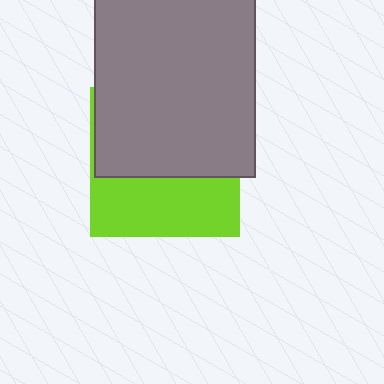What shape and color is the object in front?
The object in front is a gray rectangle.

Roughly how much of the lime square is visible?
A small part of it is visible (roughly 42%).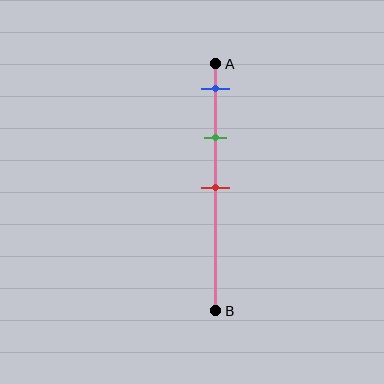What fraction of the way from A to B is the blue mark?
The blue mark is approximately 10% (0.1) of the way from A to B.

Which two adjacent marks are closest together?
The blue and green marks are the closest adjacent pair.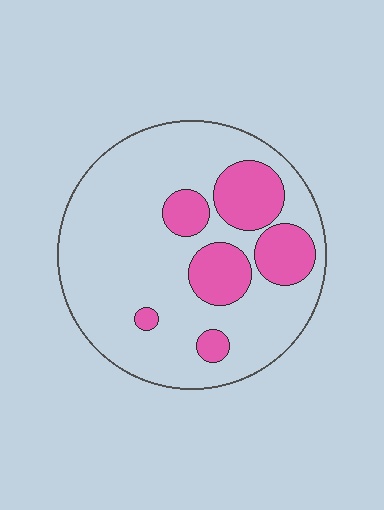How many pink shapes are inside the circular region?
6.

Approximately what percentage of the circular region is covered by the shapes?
Approximately 25%.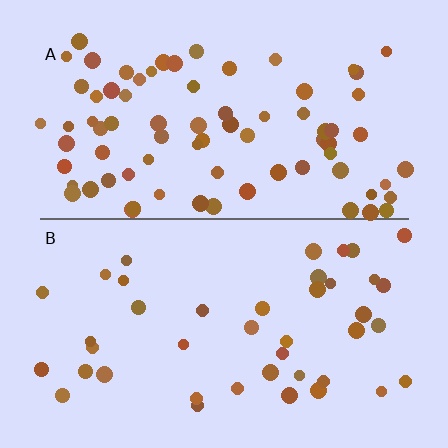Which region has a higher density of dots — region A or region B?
A (the top).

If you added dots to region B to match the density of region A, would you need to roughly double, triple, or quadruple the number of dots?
Approximately double.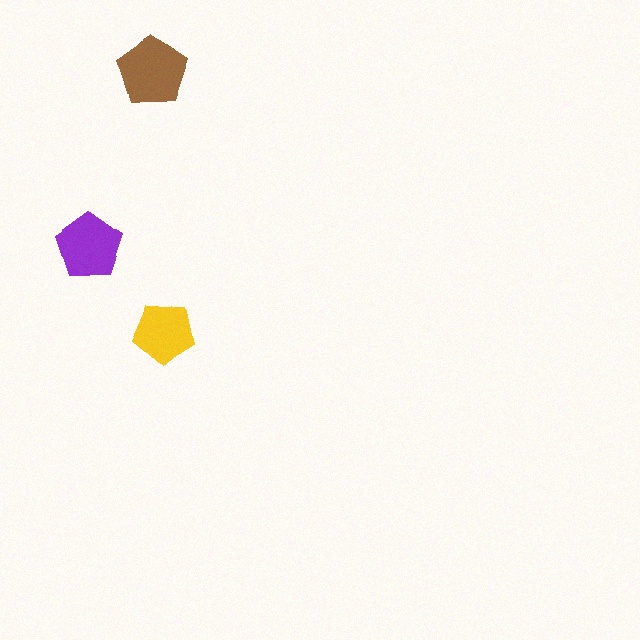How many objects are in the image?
There are 3 objects in the image.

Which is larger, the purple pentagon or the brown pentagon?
The brown one.